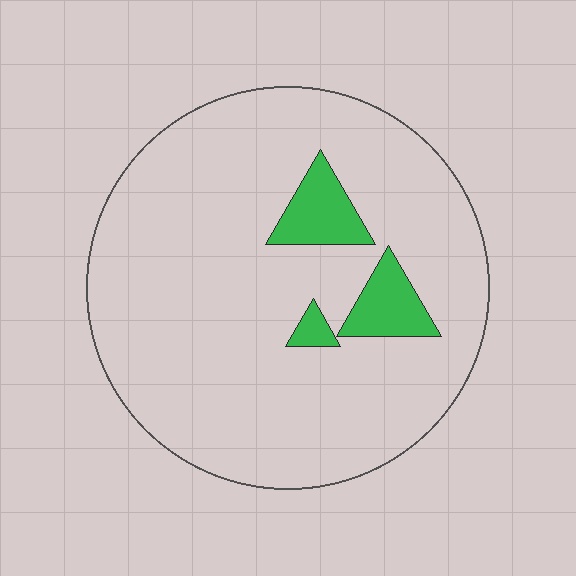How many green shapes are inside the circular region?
3.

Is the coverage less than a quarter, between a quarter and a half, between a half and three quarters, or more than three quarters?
Less than a quarter.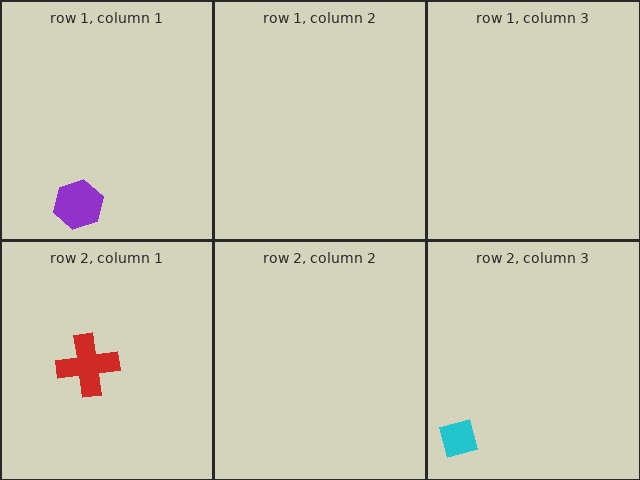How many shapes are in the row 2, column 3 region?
1.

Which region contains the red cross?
The row 2, column 1 region.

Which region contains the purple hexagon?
The row 1, column 1 region.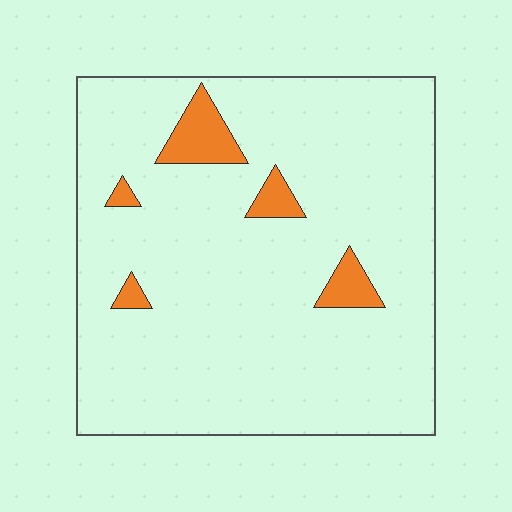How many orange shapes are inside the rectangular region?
5.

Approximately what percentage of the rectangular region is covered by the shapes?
Approximately 5%.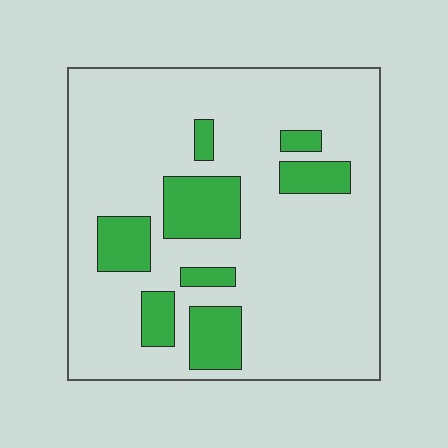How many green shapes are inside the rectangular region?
8.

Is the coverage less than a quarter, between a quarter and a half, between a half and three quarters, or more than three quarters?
Less than a quarter.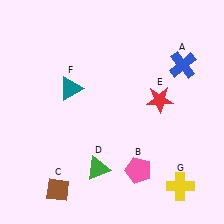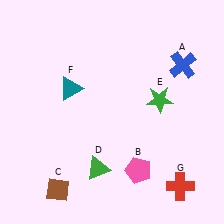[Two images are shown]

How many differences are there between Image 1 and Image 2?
There are 2 differences between the two images.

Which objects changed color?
E changed from red to green. G changed from yellow to red.